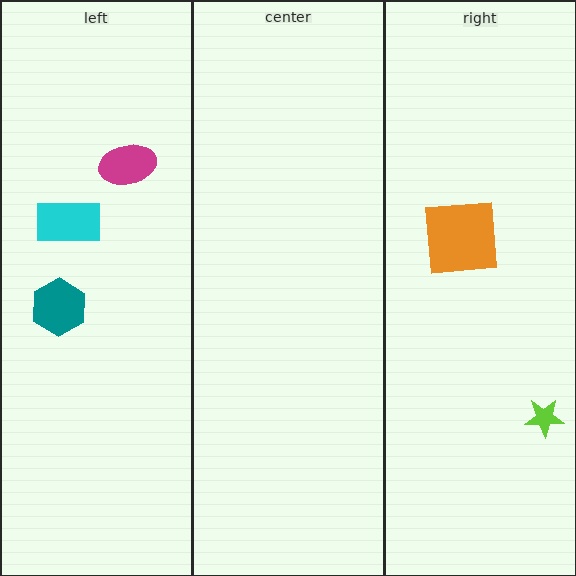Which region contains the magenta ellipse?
The left region.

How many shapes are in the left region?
3.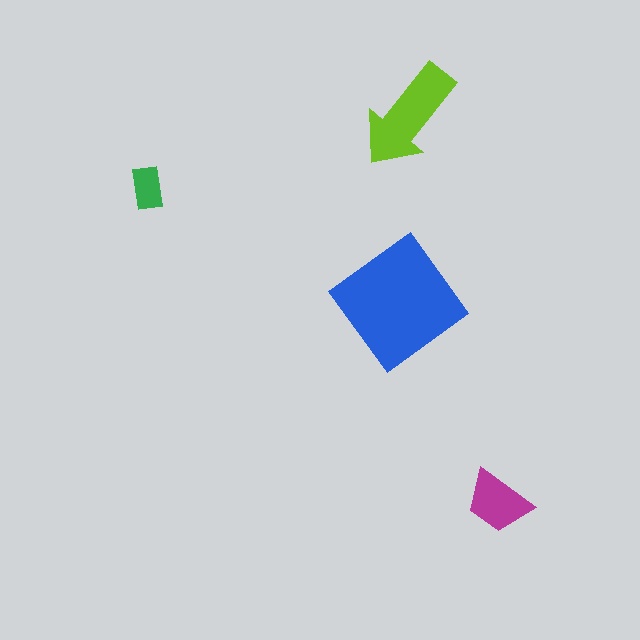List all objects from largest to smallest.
The blue diamond, the lime arrow, the magenta trapezoid, the green rectangle.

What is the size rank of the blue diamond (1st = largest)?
1st.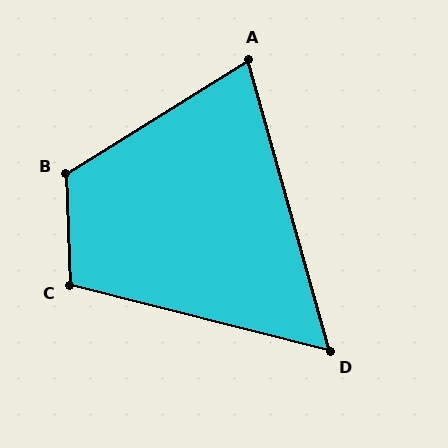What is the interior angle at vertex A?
Approximately 74 degrees (acute).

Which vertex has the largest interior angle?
B, at approximately 120 degrees.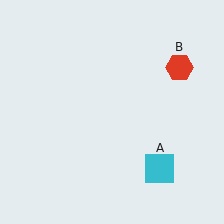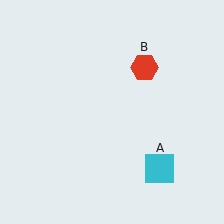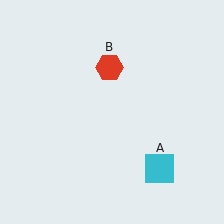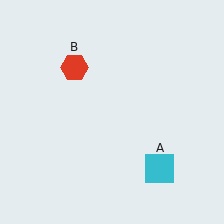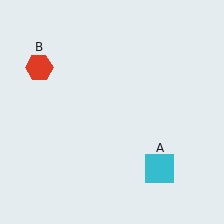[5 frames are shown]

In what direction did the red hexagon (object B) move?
The red hexagon (object B) moved left.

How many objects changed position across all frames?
1 object changed position: red hexagon (object B).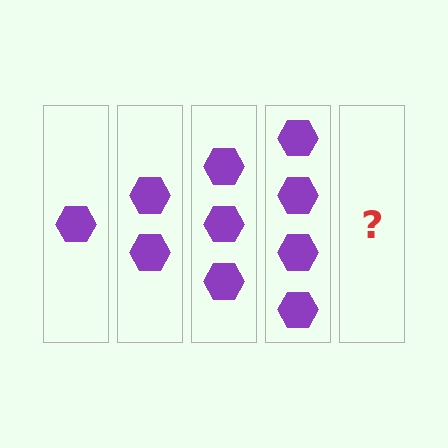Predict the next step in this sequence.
The next step is 5 hexagons.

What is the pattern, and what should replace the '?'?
The pattern is that each step adds one more hexagon. The '?' should be 5 hexagons.